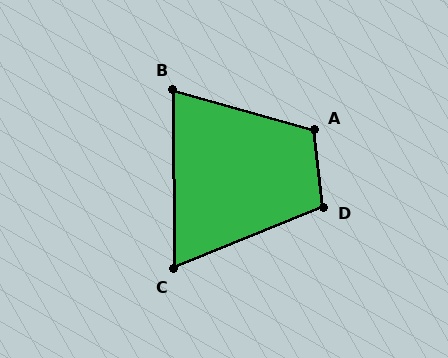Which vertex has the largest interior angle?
A, at approximately 112 degrees.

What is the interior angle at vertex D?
Approximately 106 degrees (obtuse).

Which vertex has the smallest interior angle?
C, at approximately 68 degrees.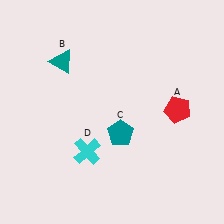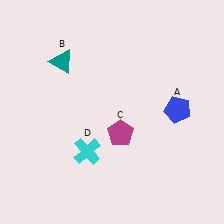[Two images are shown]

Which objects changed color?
A changed from red to blue. C changed from teal to magenta.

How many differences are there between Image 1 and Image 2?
There are 2 differences between the two images.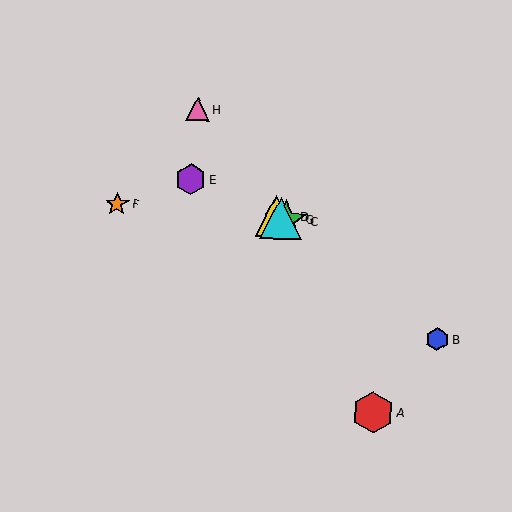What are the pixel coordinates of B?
Object B is at (437, 339).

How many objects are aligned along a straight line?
4 objects (C, D, E, G) are aligned along a straight line.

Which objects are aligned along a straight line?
Objects C, D, E, G are aligned along a straight line.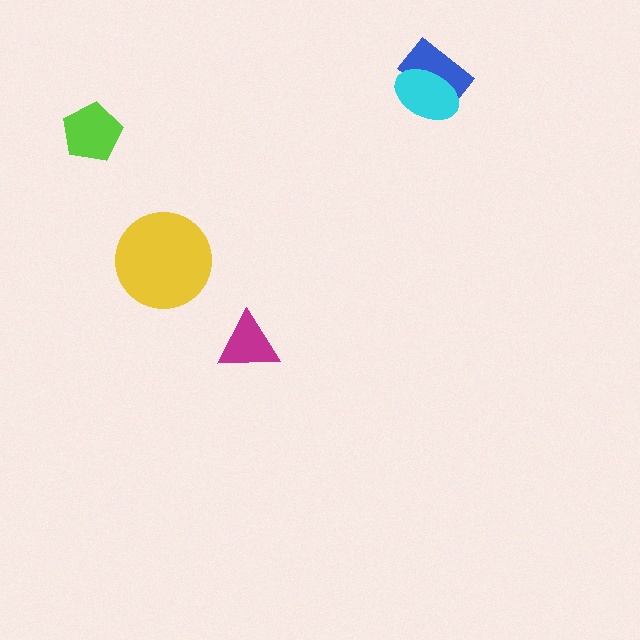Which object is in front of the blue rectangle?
The cyan ellipse is in front of the blue rectangle.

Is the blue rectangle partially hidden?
Yes, it is partially covered by another shape.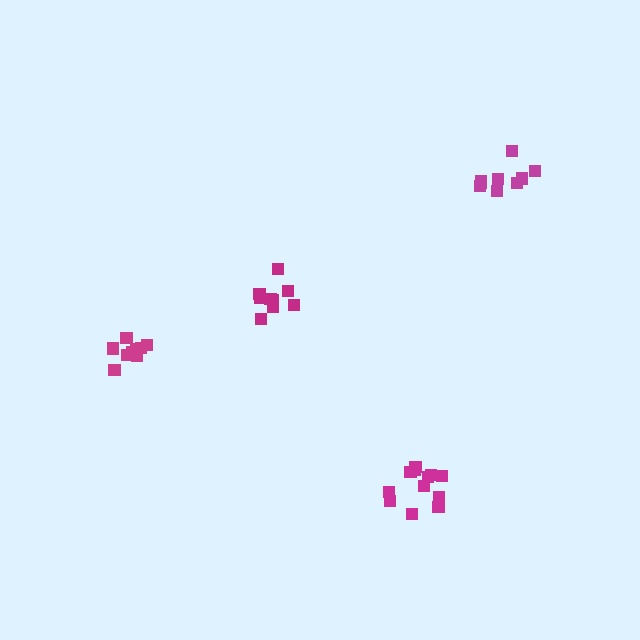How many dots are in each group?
Group 1: 9 dots, Group 2: 9 dots, Group 3: 12 dots, Group 4: 9 dots (39 total).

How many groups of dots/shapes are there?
There are 4 groups.